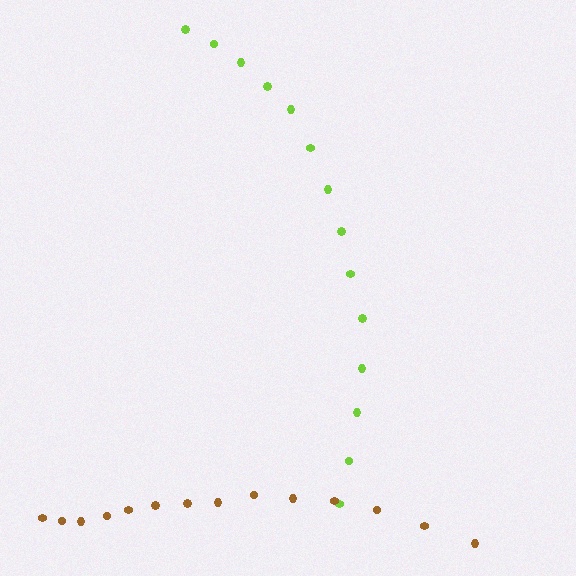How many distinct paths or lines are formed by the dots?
There are 2 distinct paths.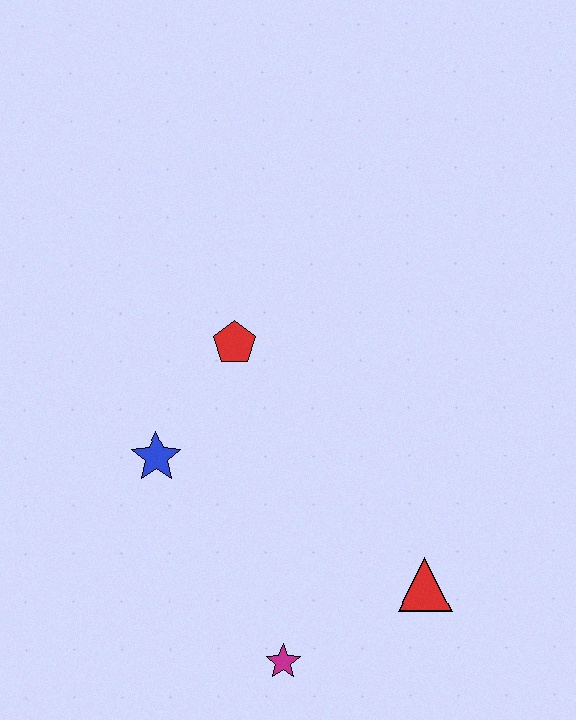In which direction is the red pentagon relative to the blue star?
The red pentagon is above the blue star.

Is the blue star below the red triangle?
No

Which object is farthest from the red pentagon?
The magenta star is farthest from the red pentagon.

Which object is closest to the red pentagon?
The blue star is closest to the red pentagon.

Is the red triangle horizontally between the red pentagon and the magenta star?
No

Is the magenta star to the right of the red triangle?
No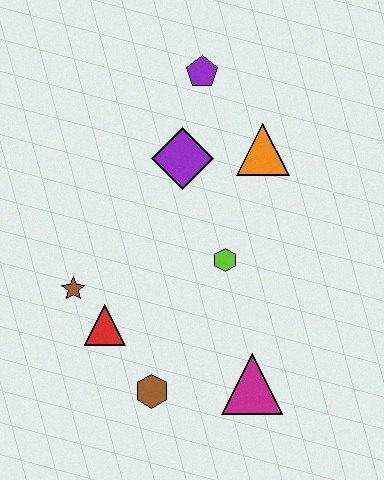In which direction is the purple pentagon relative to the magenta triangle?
The purple pentagon is above the magenta triangle.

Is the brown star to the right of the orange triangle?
No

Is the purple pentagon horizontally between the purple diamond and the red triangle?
No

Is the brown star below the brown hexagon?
No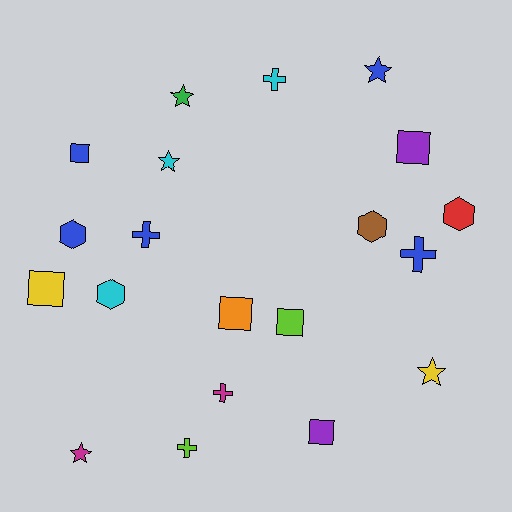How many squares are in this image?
There are 6 squares.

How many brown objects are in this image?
There is 1 brown object.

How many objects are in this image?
There are 20 objects.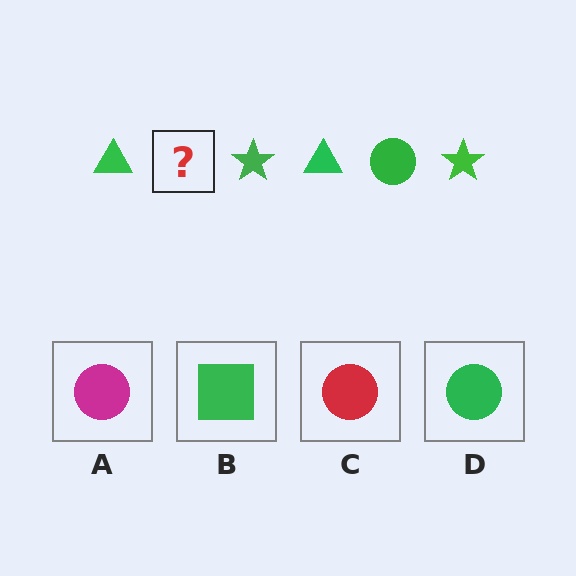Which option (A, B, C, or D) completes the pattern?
D.